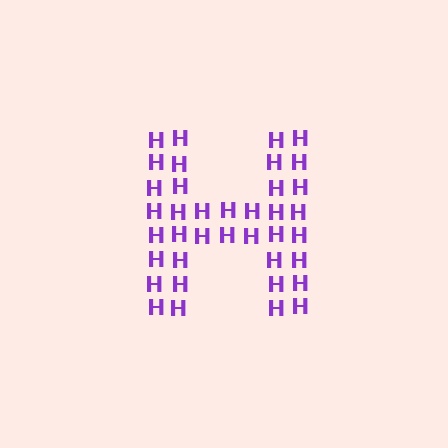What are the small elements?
The small elements are letter H's.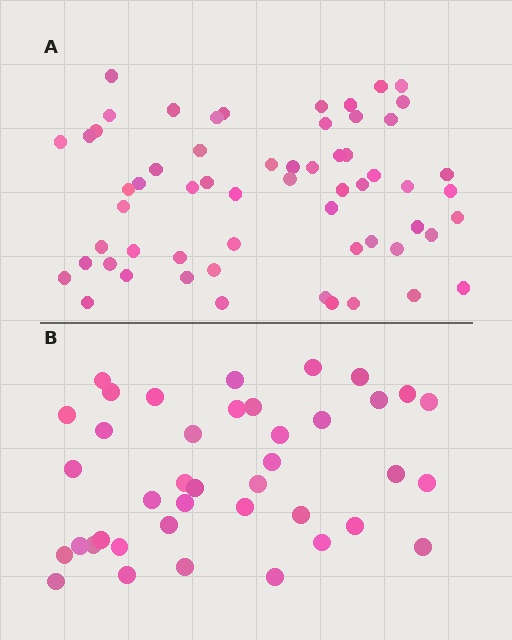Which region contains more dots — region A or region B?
Region A (the top region) has more dots.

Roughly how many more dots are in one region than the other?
Region A has approximately 20 more dots than region B.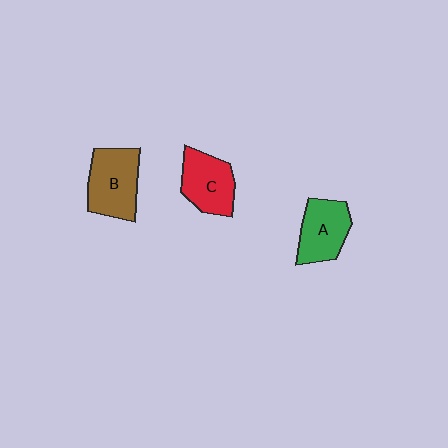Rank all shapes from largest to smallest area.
From largest to smallest: B (brown), C (red), A (green).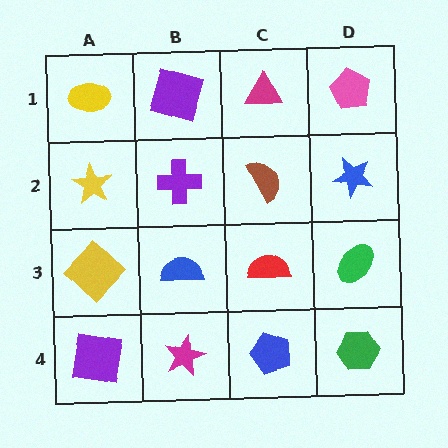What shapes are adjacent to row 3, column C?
A brown semicircle (row 2, column C), a blue pentagon (row 4, column C), a blue semicircle (row 3, column B), a green ellipse (row 3, column D).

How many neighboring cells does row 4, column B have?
3.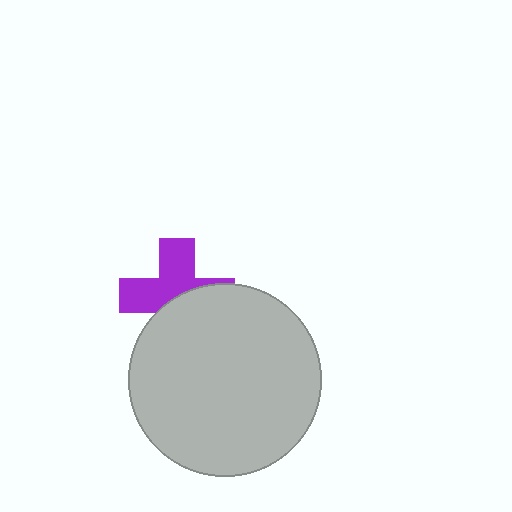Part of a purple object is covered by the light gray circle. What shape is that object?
It is a cross.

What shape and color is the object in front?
The object in front is a light gray circle.